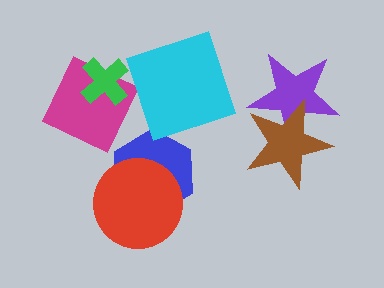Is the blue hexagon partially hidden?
Yes, it is partially covered by another shape.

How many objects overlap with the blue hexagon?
1 object overlaps with the blue hexagon.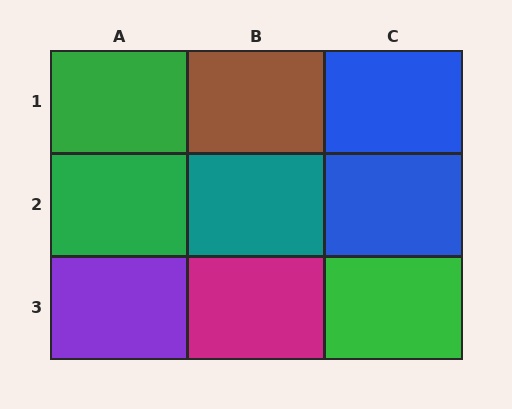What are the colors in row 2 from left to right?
Green, teal, blue.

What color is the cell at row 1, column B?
Brown.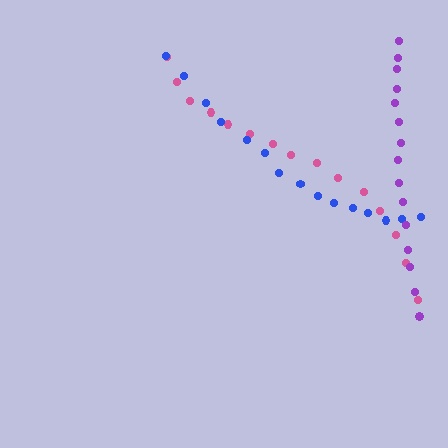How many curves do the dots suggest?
There are 3 distinct paths.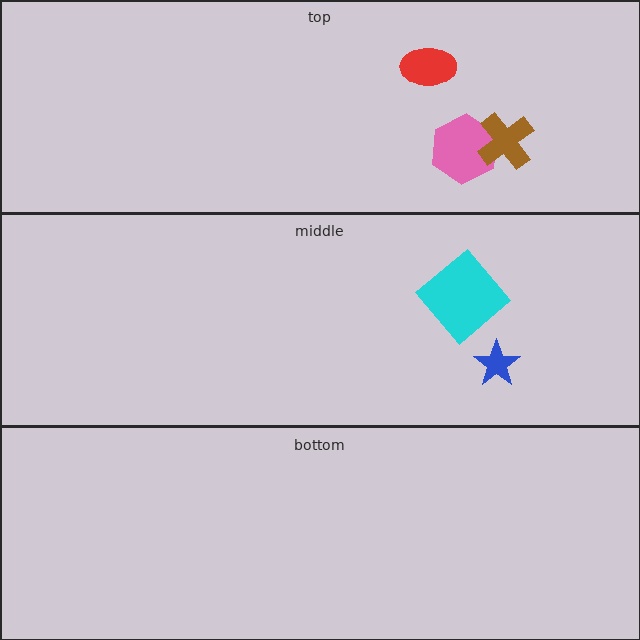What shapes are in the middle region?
The cyan diamond, the blue star.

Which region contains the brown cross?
The top region.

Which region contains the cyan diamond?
The middle region.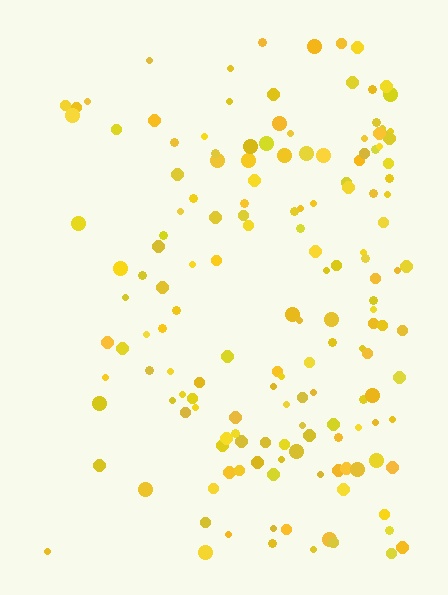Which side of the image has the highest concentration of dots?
The right.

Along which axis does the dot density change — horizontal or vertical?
Horizontal.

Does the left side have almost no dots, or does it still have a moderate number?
Still a moderate number, just noticeably fewer than the right.